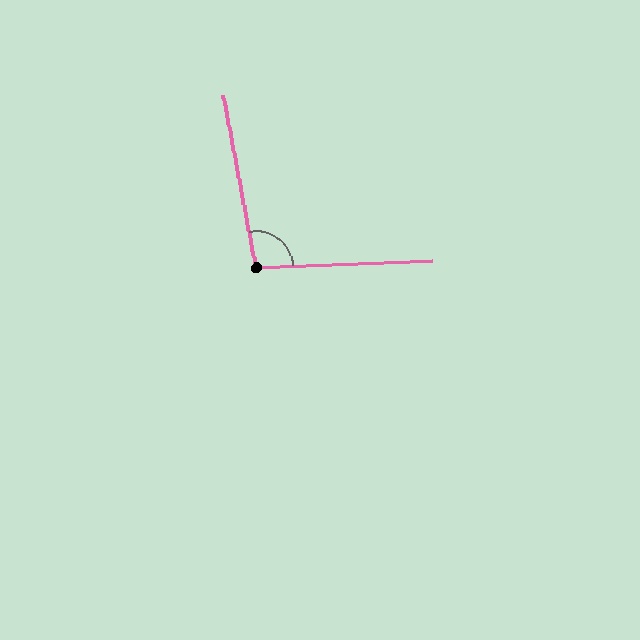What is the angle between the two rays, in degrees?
Approximately 98 degrees.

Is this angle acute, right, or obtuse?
It is obtuse.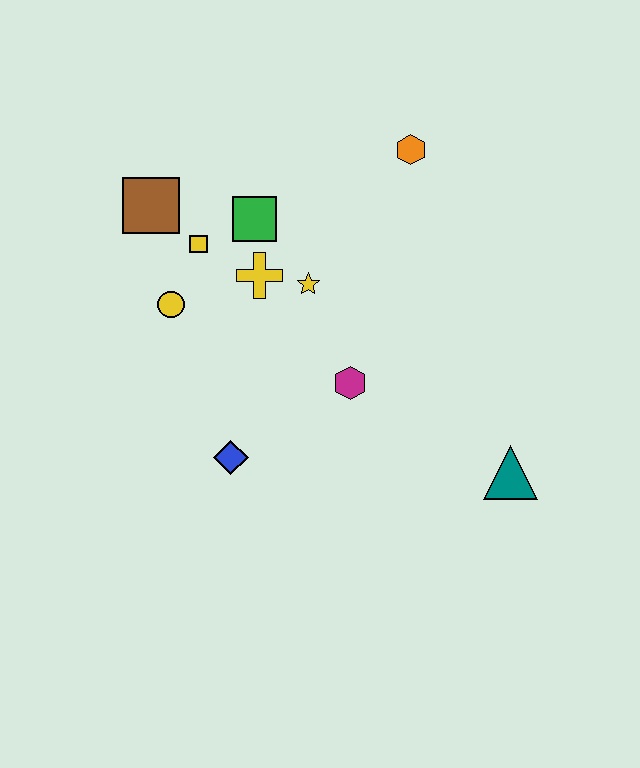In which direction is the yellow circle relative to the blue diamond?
The yellow circle is above the blue diamond.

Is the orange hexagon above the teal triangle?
Yes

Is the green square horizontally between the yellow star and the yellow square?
Yes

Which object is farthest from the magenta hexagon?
The brown square is farthest from the magenta hexagon.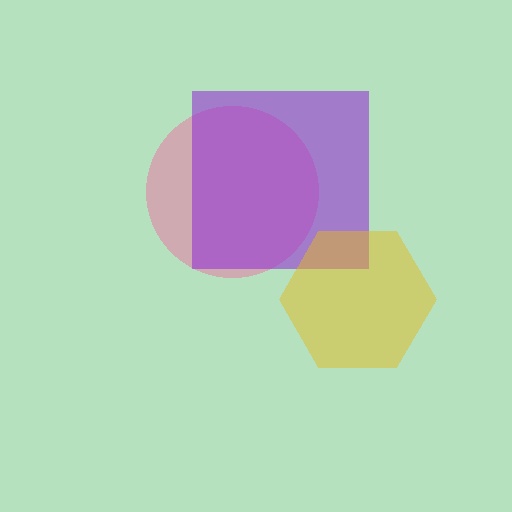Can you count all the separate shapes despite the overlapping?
Yes, there are 3 separate shapes.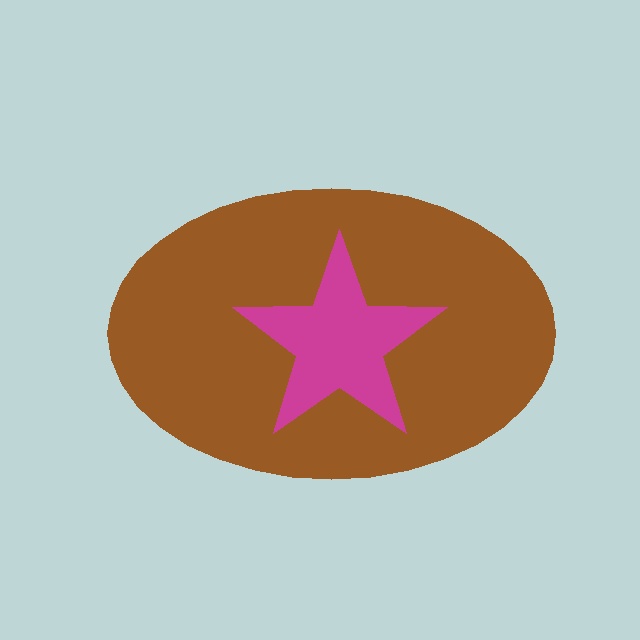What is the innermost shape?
The magenta star.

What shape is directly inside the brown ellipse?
The magenta star.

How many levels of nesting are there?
2.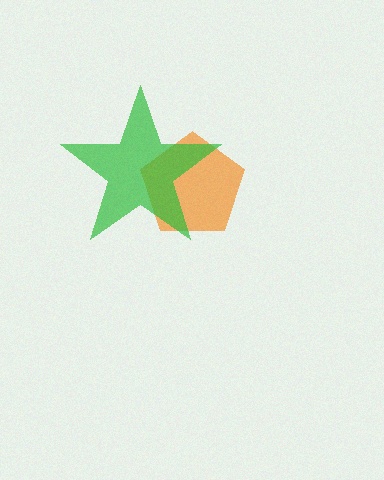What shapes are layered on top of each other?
The layered shapes are: an orange pentagon, a green star.